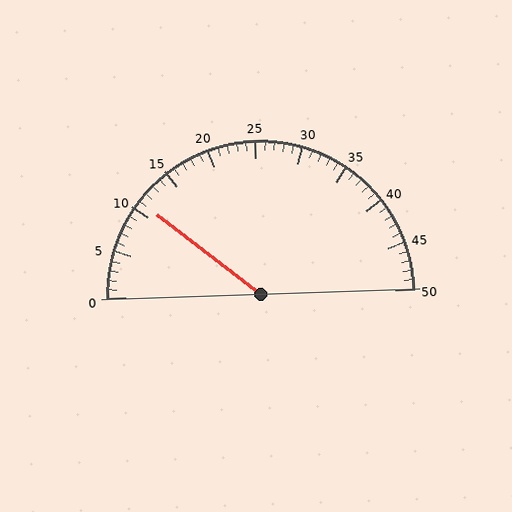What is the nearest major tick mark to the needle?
The nearest major tick mark is 10.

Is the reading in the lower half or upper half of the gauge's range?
The reading is in the lower half of the range (0 to 50).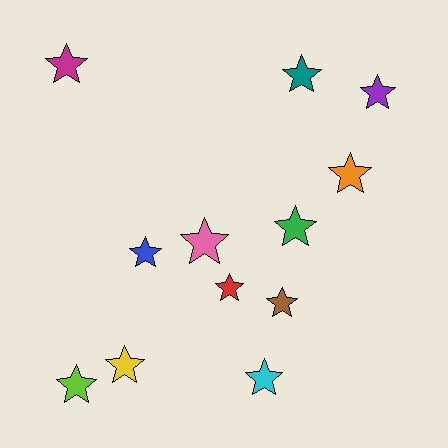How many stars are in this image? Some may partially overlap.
There are 12 stars.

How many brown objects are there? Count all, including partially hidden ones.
There is 1 brown object.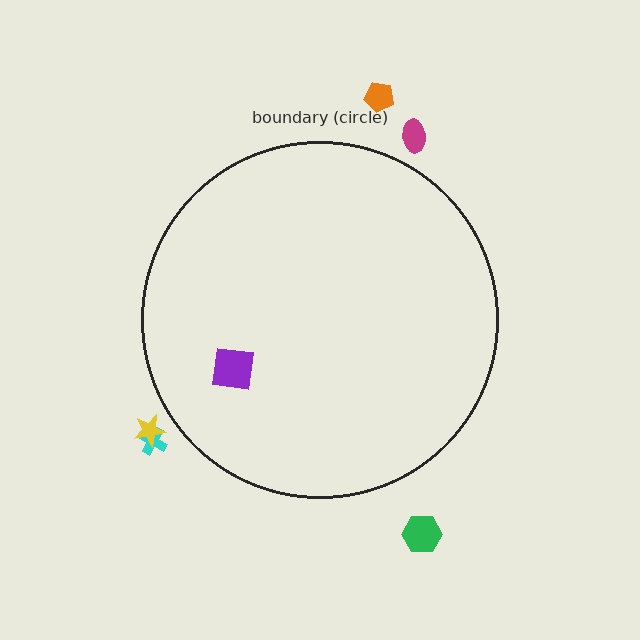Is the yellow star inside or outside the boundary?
Outside.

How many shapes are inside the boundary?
1 inside, 5 outside.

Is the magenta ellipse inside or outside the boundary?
Outside.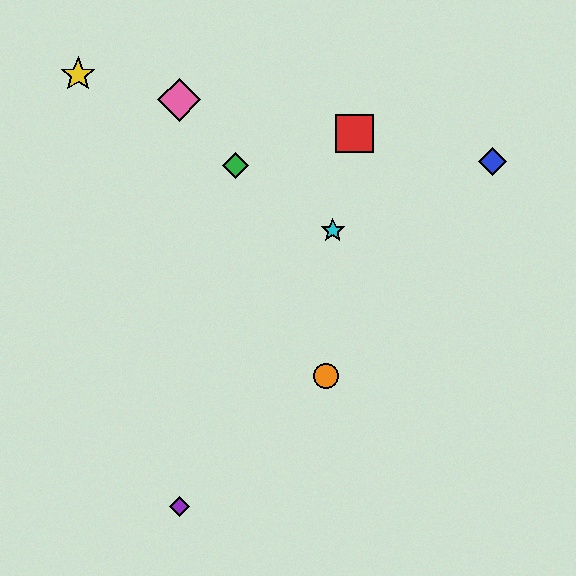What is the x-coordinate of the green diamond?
The green diamond is at x≈235.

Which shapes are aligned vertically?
The purple diamond, the pink diamond are aligned vertically.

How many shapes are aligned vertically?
2 shapes (the purple diamond, the pink diamond) are aligned vertically.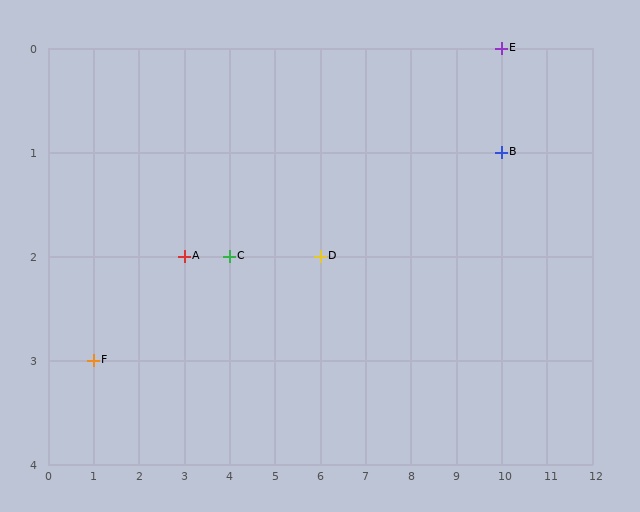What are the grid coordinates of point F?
Point F is at grid coordinates (1, 3).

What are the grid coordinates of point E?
Point E is at grid coordinates (10, 0).